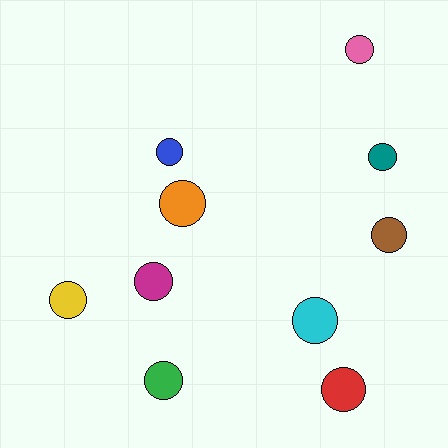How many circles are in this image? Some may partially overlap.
There are 10 circles.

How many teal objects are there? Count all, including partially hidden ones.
There is 1 teal object.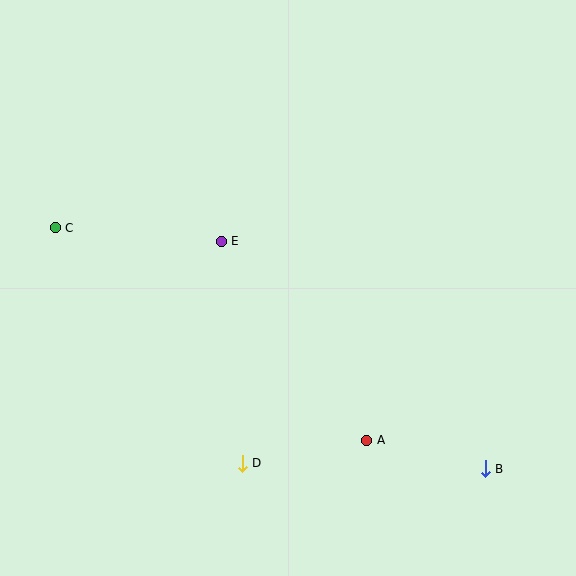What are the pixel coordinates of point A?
Point A is at (367, 440).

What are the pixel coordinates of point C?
Point C is at (55, 228).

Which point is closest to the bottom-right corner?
Point B is closest to the bottom-right corner.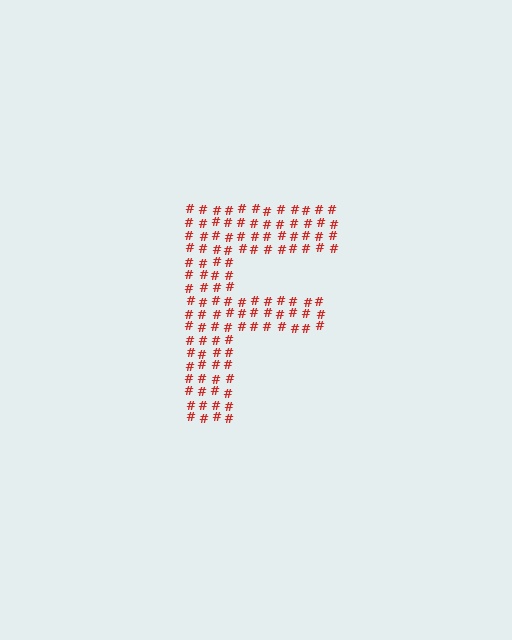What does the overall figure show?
The overall figure shows the letter F.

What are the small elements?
The small elements are hash symbols.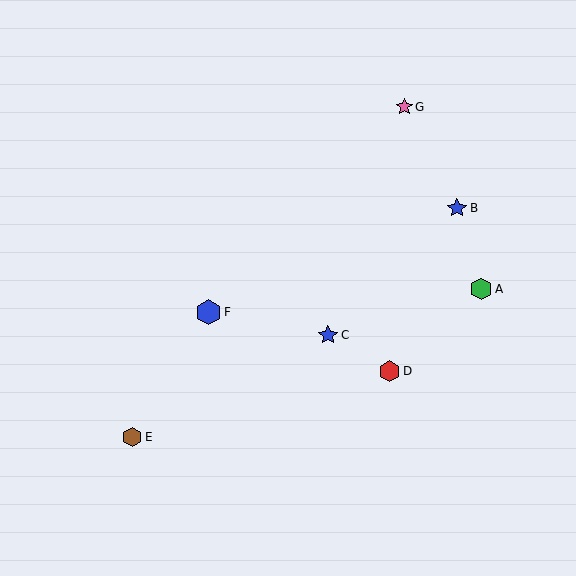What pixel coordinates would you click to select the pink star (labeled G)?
Click at (404, 107) to select the pink star G.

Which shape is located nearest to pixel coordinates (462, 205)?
The blue star (labeled B) at (457, 208) is nearest to that location.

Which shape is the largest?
The blue hexagon (labeled F) is the largest.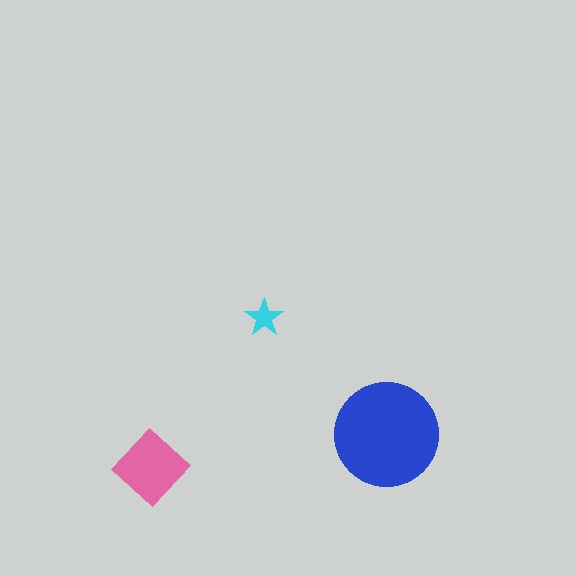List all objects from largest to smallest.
The blue circle, the pink diamond, the cyan star.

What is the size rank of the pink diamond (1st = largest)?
2nd.